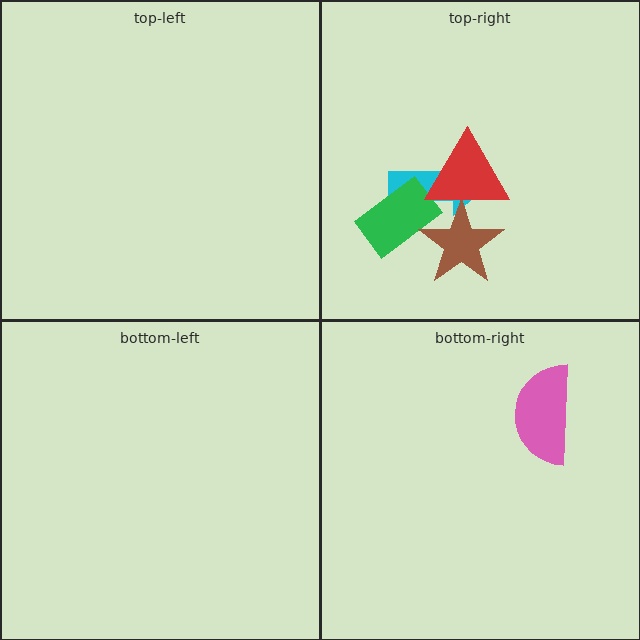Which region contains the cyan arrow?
The top-right region.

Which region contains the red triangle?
The top-right region.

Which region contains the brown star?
The top-right region.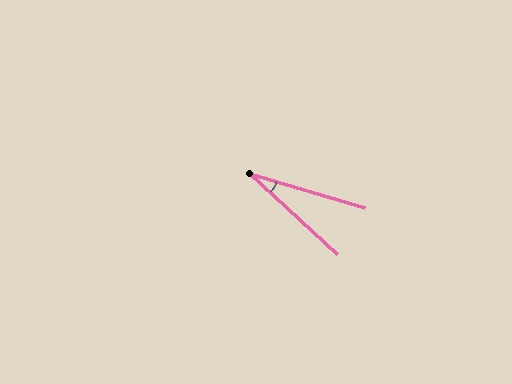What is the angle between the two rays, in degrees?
Approximately 26 degrees.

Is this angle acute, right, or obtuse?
It is acute.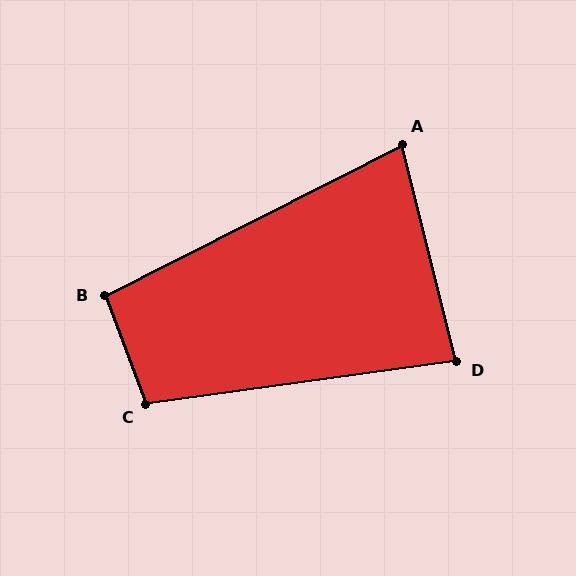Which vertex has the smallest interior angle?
A, at approximately 77 degrees.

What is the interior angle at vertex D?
Approximately 84 degrees (acute).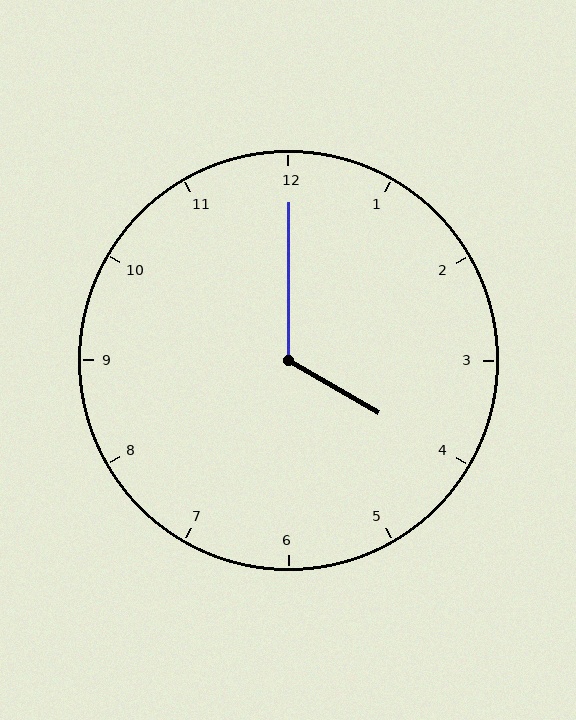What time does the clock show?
4:00.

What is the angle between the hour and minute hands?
Approximately 120 degrees.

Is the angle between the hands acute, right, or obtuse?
It is obtuse.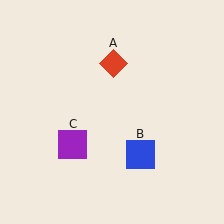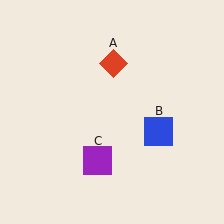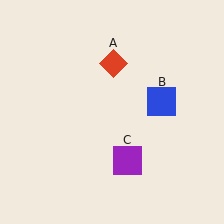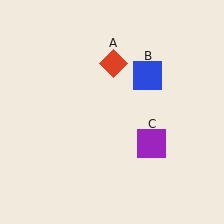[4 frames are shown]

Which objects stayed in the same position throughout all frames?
Red diamond (object A) remained stationary.